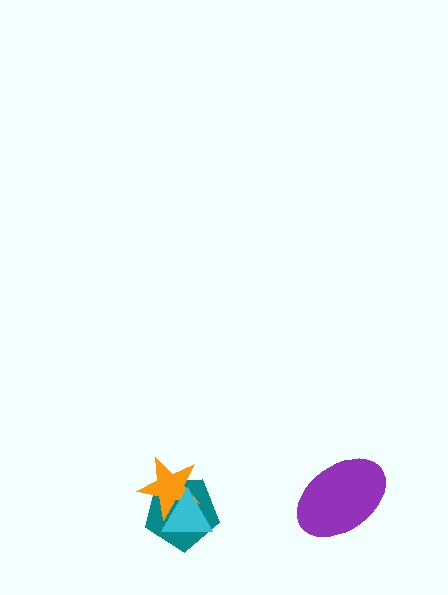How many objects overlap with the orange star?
2 objects overlap with the orange star.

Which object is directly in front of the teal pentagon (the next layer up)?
The orange star is directly in front of the teal pentagon.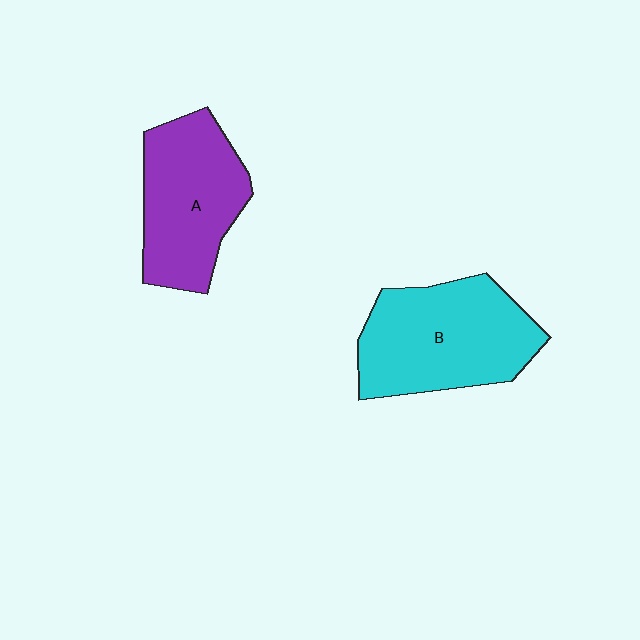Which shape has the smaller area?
Shape A (purple).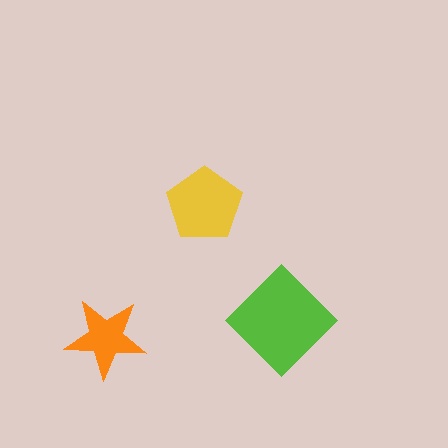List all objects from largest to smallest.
The lime diamond, the yellow pentagon, the orange star.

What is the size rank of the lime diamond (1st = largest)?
1st.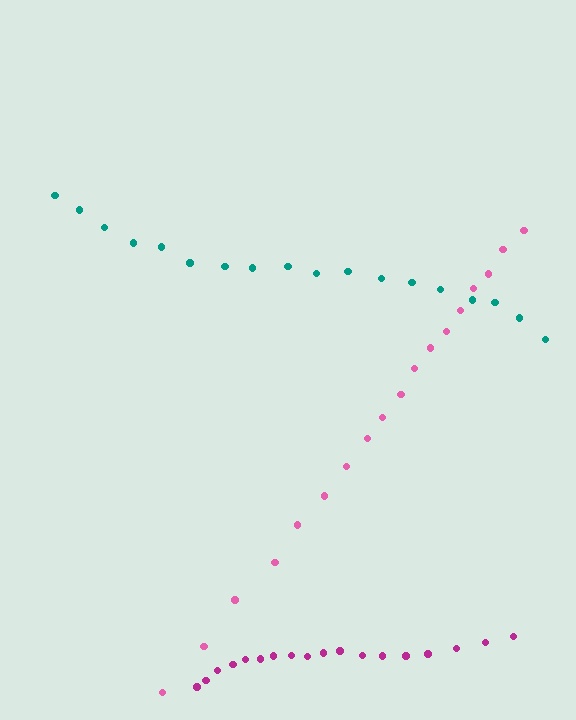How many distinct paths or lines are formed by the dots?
There are 3 distinct paths.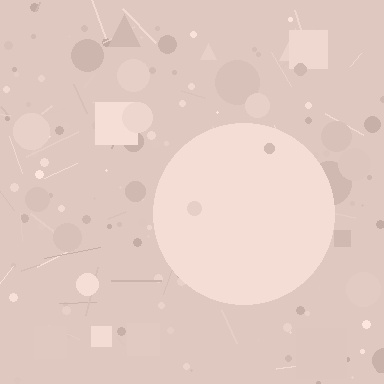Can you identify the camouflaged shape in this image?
The camouflaged shape is a circle.